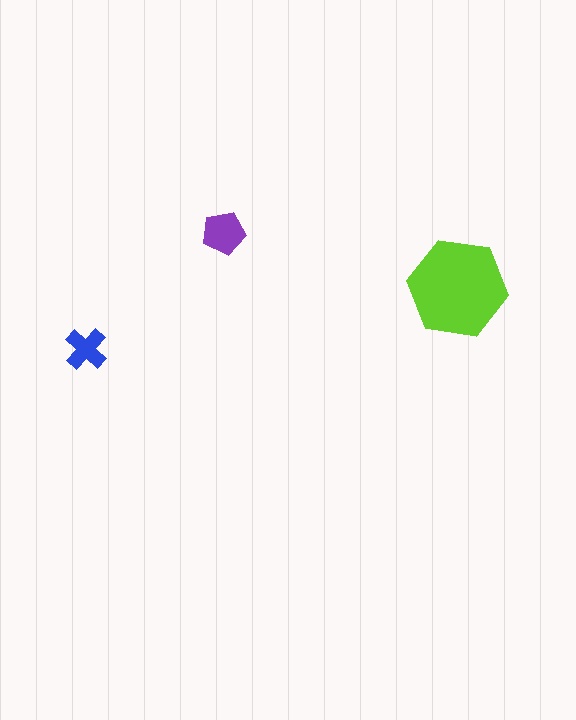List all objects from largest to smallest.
The lime hexagon, the purple pentagon, the blue cross.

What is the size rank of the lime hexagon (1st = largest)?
1st.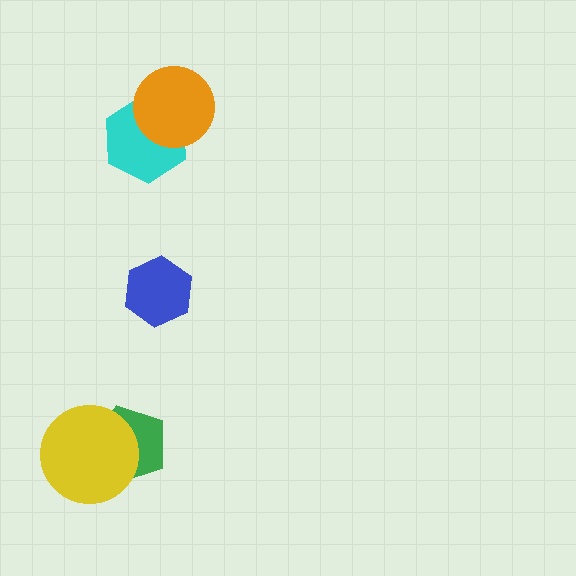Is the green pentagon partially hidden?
Yes, it is partially covered by another shape.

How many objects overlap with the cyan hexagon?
1 object overlaps with the cyan hexagon.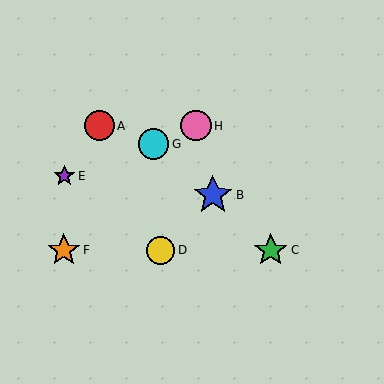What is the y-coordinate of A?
Object A is at y≈126.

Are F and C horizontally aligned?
Yes, both are at y≈250.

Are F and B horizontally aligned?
No, F is at y≈250 and B is at y≈195.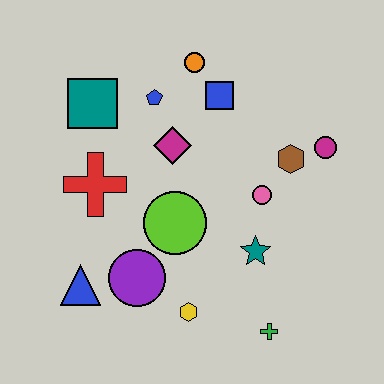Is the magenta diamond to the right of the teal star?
No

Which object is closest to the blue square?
The orange circle is closest to the blue square.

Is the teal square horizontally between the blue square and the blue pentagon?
No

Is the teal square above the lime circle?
Yes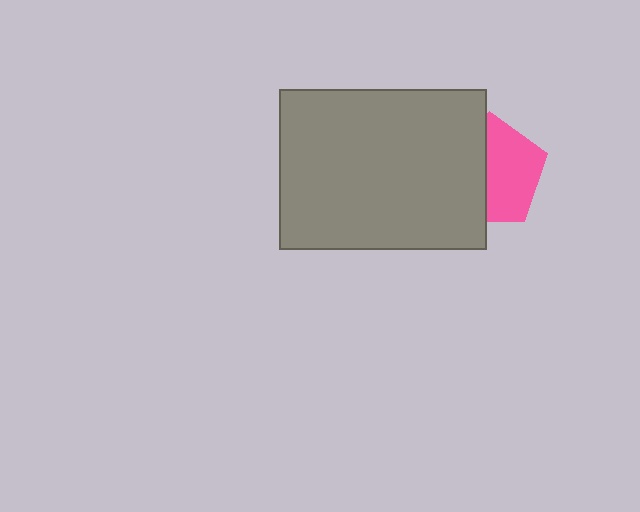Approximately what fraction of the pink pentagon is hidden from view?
Roughly 48% of the pink pentagon is hidden behind the gray rectangle.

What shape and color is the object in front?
The object in front is a gray rectangle.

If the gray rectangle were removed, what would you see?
You would see the complete pink pentagon.